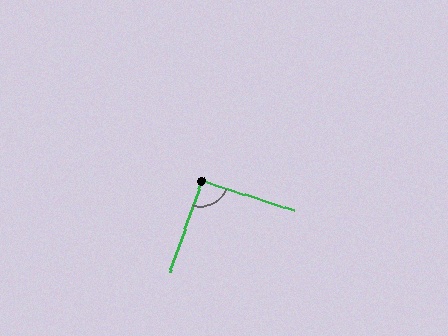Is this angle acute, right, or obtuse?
It is approximately a right angle.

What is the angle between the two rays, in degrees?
Approximately 90 degrees.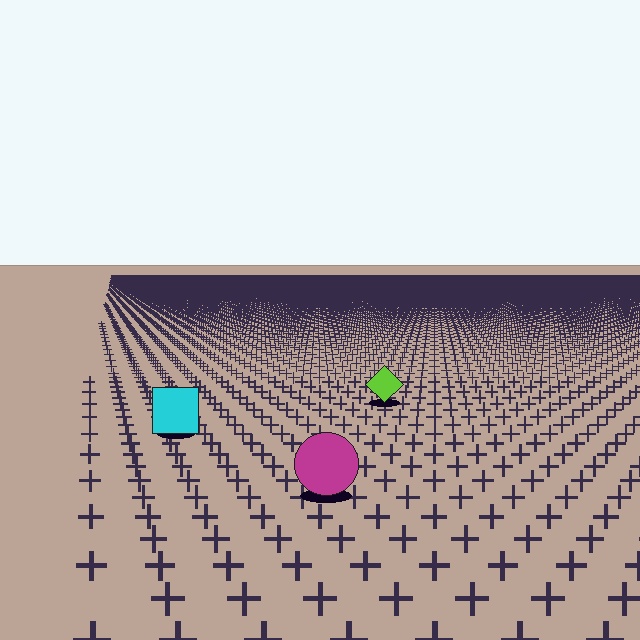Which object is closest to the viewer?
The magenta circle is closest. The texture marks near it are larger and more spread out.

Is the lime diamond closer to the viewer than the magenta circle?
No. The magenta circle is closer — you can tell from the texture gradient: the ground texture is coarser near it.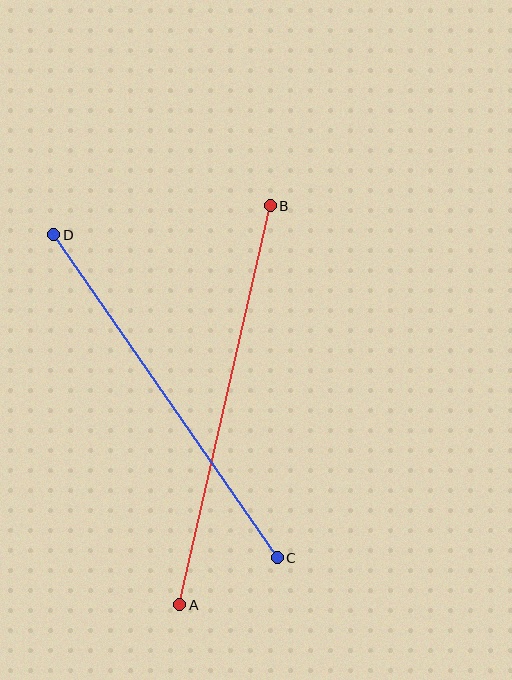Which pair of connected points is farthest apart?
Points A and B are farthest apart.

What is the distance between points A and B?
The distance is approximately 409 pixels.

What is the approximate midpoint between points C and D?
The midpoint is at approximately (166, 396) pixels.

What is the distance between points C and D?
The distance is approximately 393 pixels.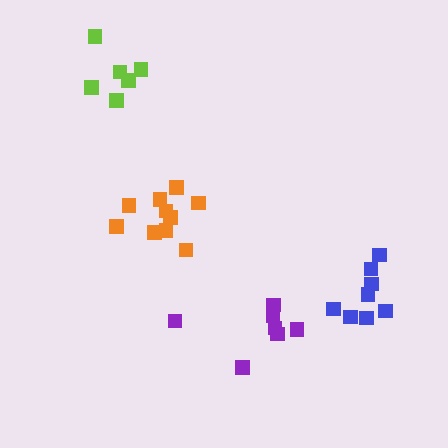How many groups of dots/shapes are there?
There are 4 groups.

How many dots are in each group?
Group 1: 10 dots, Group 2: 8 dots, Group 3: 7 dots, Group 4: 6 dots (31 total).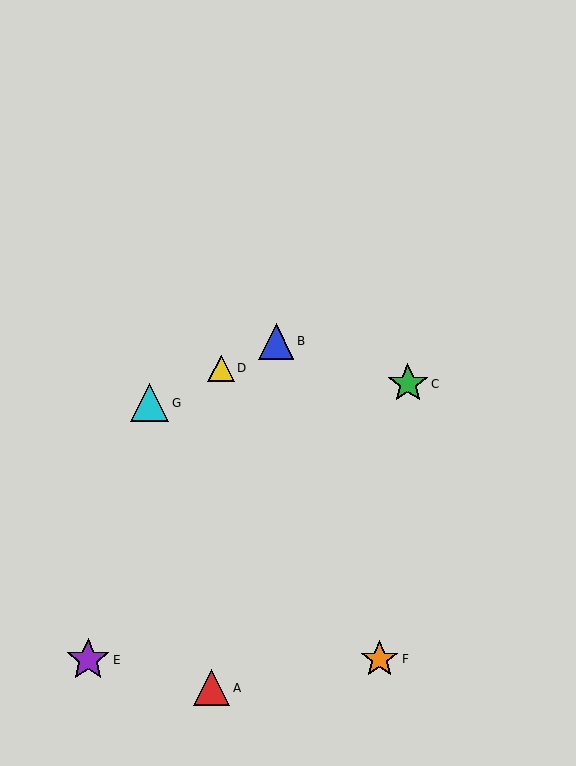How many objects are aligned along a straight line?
3 objects (B, D, G) are aligned along a straight line.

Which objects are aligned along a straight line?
Objects B, D, G are aligned along a straight line.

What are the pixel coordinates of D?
Object D is at (221, 368).